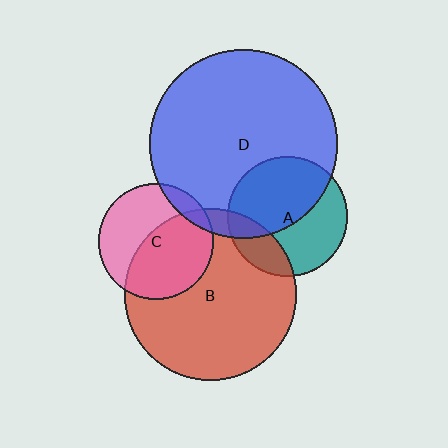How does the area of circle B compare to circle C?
Approximately 2.2 times.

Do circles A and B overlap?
Yes.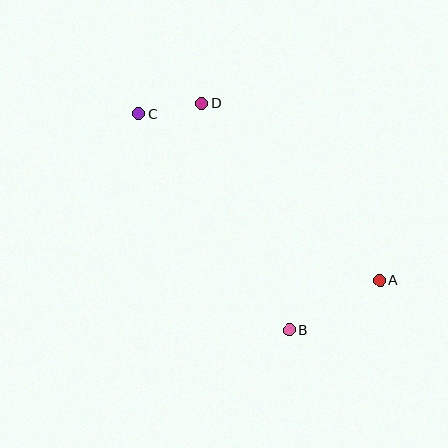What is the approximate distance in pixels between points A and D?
The distance between A and D is approximately 250 pixels.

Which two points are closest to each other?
Points C and D are closest to each other.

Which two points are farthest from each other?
Points A and C are farthest from each other.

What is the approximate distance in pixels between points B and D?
The distance between B and D is approximately 243 pixels.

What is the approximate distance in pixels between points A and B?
The distance between A and B is approximately 103 pixels.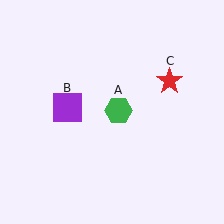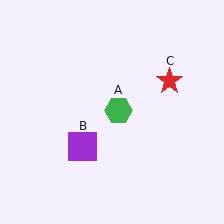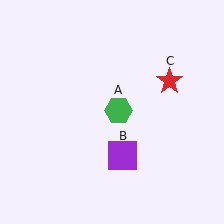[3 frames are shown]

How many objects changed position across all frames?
1 object changed position: purple square (object B).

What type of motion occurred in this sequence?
The purple square (object B) rotated counterclockwise around the center of the scene.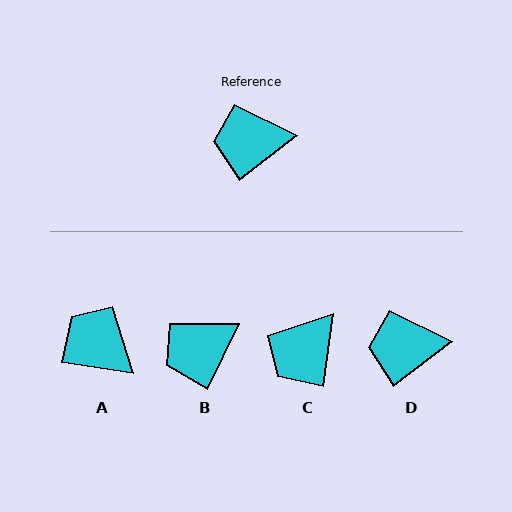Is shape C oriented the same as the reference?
No, it is off by about 44 degrees.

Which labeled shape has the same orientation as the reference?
D.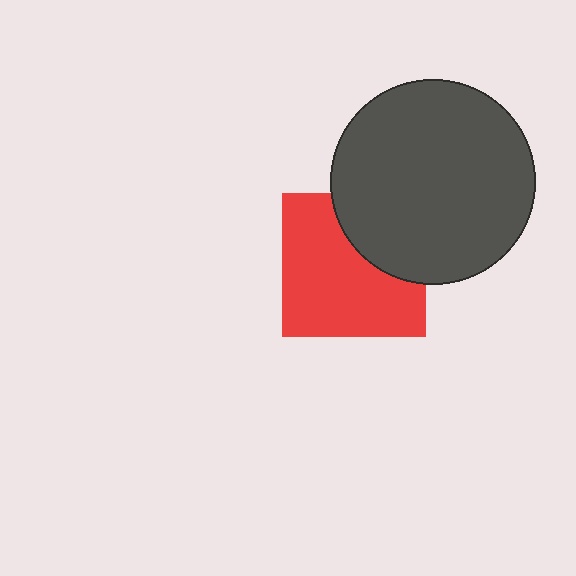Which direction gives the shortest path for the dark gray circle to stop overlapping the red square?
Moving toward the upper-right gives the shortest separation.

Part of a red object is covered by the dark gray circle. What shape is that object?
It is a square.